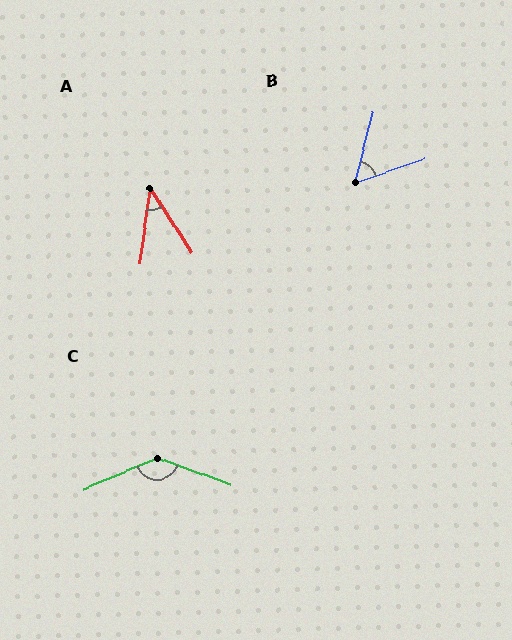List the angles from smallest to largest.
A (40°), B (56°), C (137°).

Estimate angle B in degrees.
Approximately 56 degrees.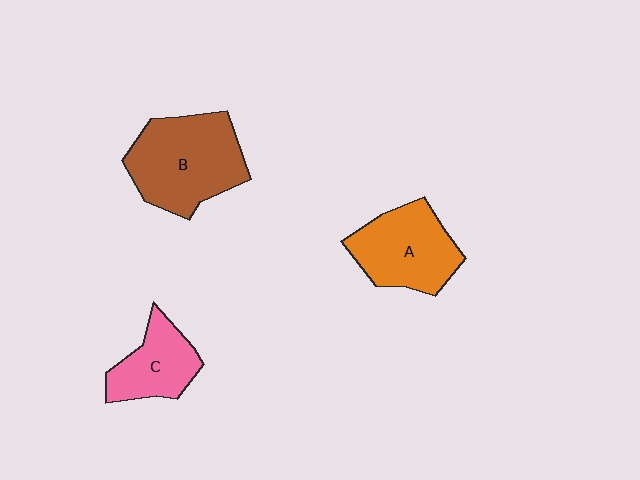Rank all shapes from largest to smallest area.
From largest to smallest: B (brown), A (orange), C (pink).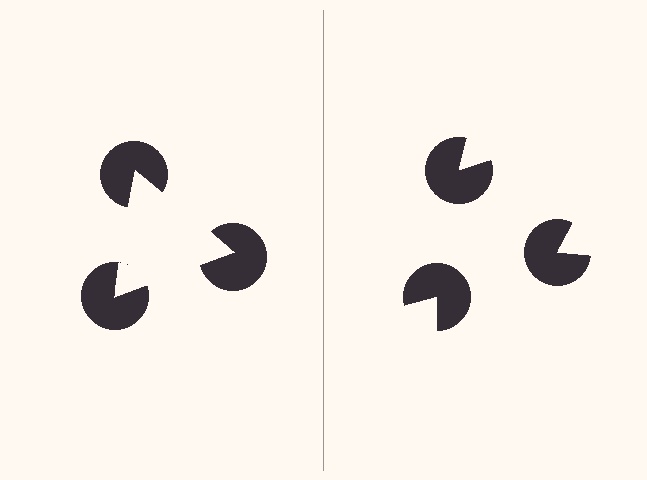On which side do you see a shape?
An illusory triangle appears on the left side. On the right side the wedge cuts are rotated, so no coherent shape forms.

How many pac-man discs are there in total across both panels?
6 — 3 on each side.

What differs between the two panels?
The pac-man discs are positioned identically on both sides; only the wedge orientations differ. On the left they align to a triangle; on the right they are misaligned.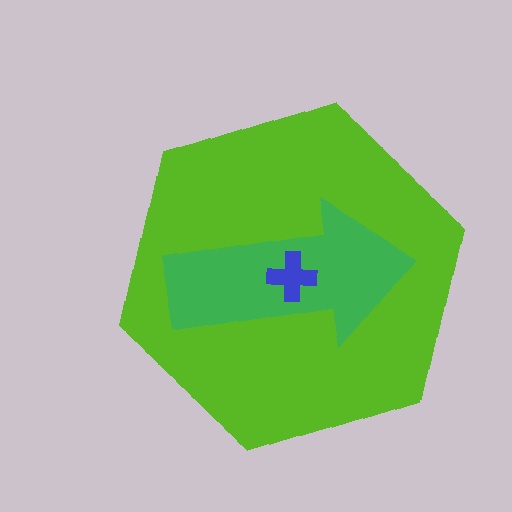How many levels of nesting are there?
3.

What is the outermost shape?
The lime hexagon.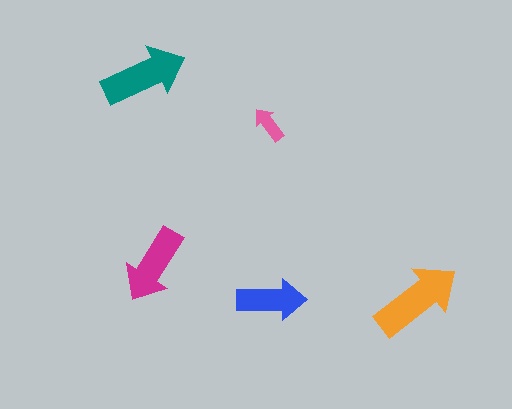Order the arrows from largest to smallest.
the orange one, the teal one, the magenta one, the blue one, the pink one.